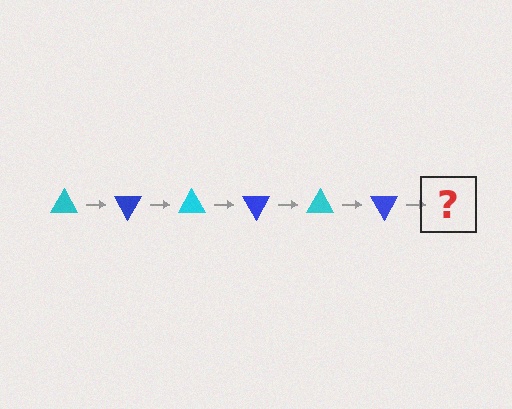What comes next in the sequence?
The next element should be a cyan triangle, rotated 360 degrees from the start.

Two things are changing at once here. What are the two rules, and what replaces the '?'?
The two rules are that it rotates 60 degrees each step and the color cycles through cyan and blue. The '?' should be a cyan triangle, rotated 360 degrees from the start.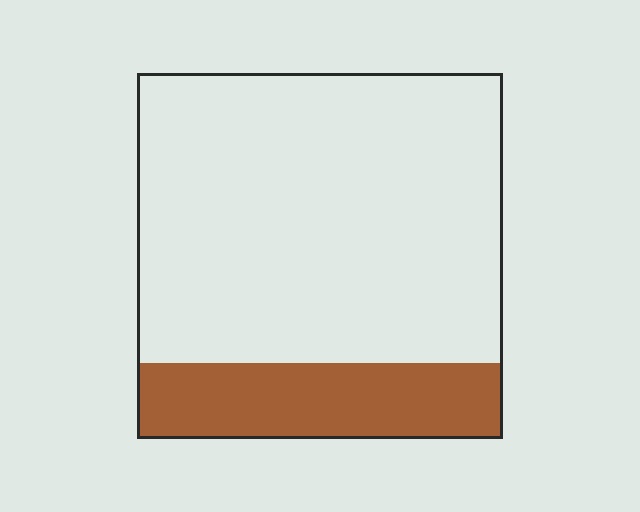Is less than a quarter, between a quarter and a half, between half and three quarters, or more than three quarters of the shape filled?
Less than a quarter.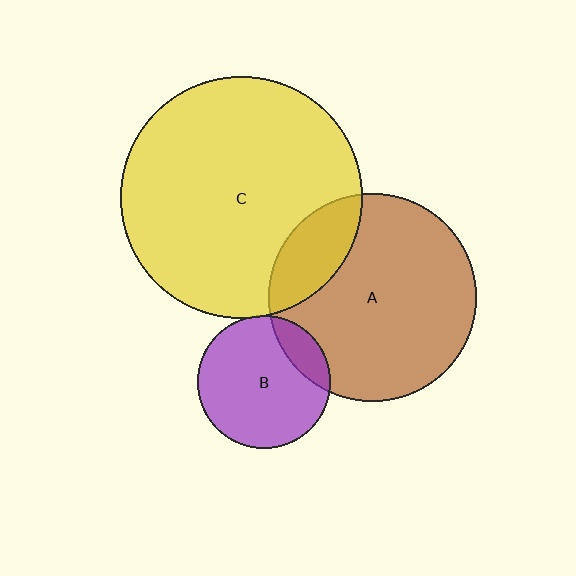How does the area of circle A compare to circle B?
Approximately 2.5 times.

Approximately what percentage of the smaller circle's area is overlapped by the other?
Approximately 5%.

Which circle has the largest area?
Circle C (yellow).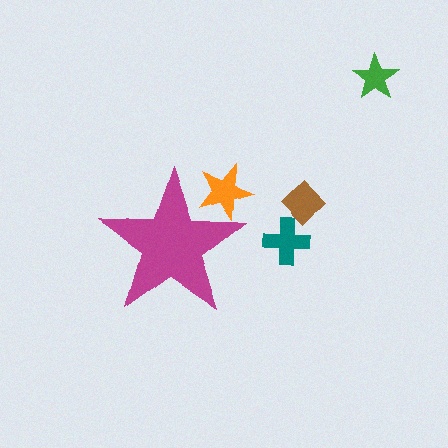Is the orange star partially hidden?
Yes, the orange star is partially hidden behind the magenta star.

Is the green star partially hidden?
No, the green star is fully visible.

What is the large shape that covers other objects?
A magenta star.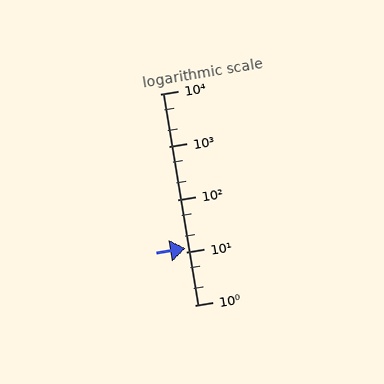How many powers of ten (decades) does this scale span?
The scale spans 4 decades, from 1 to 10000.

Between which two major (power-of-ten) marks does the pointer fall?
The pointer is between 10 and 100.